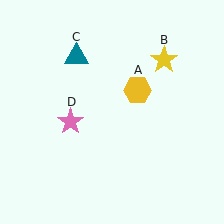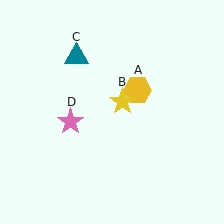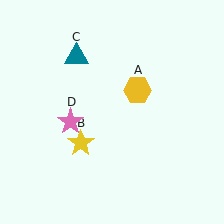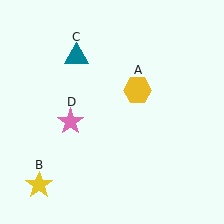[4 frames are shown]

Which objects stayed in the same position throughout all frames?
Yellow hexagon (object A) and teal triangle (object C) and pink star (object D) remained stationary.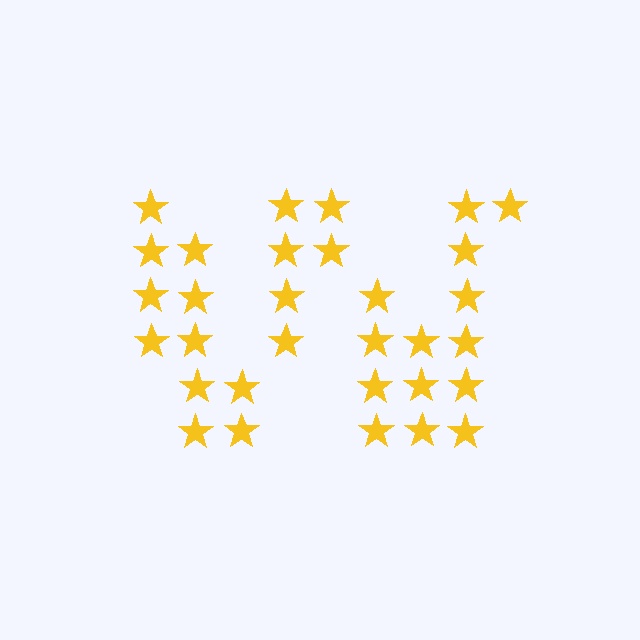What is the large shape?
The large shape is the letter W.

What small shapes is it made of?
It is made of small stars.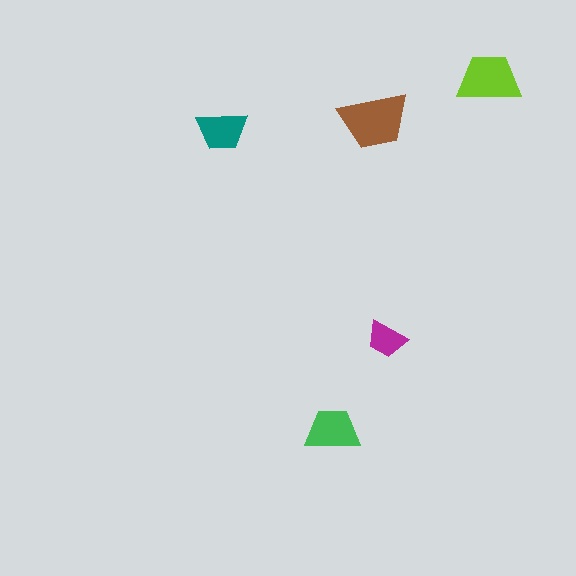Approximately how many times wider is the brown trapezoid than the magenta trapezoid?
About 1.5 times wider.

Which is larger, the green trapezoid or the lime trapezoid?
The lime one.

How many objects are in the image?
There are 5 objects in the image.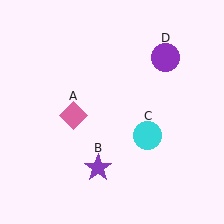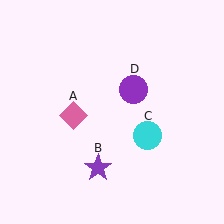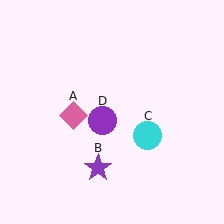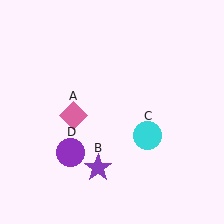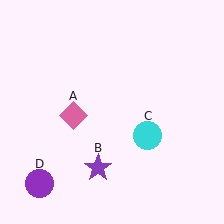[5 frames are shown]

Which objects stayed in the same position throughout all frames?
Pink diamond (object A) and purple star (object B) and cyan circle (object C) remained stationary.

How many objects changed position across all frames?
1 object changed position: purple circle (object D).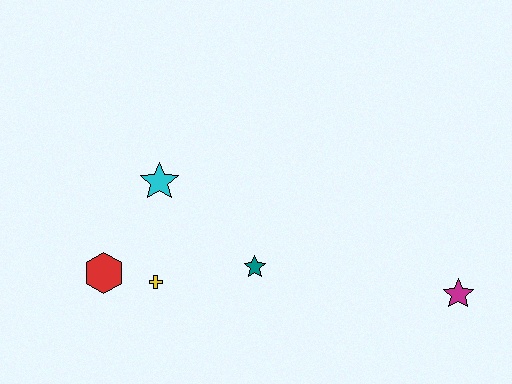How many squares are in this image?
There are no squares.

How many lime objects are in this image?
There are no lime objects.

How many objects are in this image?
There are 5 objects.